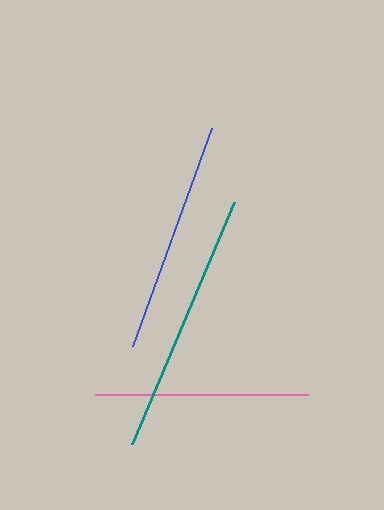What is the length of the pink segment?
The pink segment is approximately 213 pixels long.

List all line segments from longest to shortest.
From longest to shortest: teal, blue, pink.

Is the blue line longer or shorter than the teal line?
The teal line is longer than the blue line.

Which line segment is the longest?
The teal line is the longest at approximately 263 pixels.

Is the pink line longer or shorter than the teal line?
The teal line is longer than the pink line.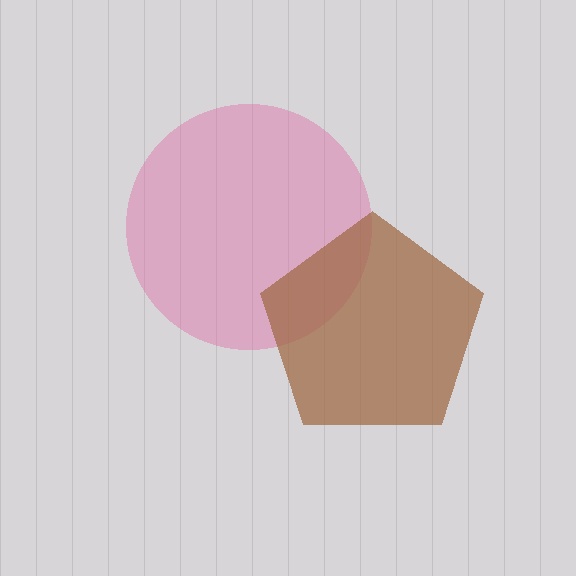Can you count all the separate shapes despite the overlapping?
Yes, there are 2 separate shapes.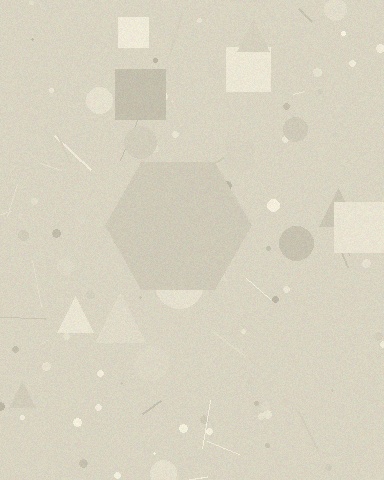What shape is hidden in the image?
A hexagon is hidden in the image.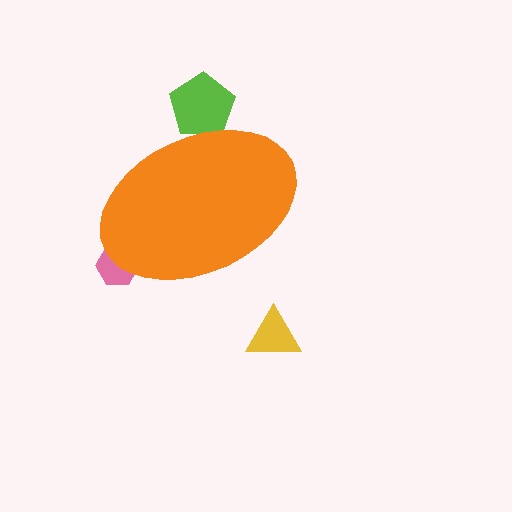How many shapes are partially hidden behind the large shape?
2 shapes are partially hidden.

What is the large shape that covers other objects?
An orange ellipse.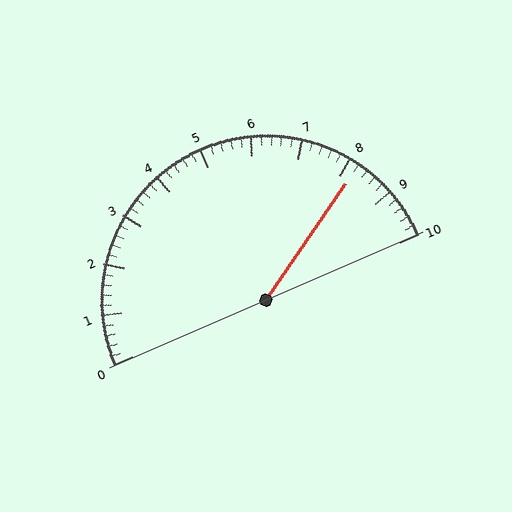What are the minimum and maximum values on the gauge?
The gauge ranges from 0 to 10.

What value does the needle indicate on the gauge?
The needle indicates approximately 8.2.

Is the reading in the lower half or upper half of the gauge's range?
The reading is in the upper half of the range (0 to 10).